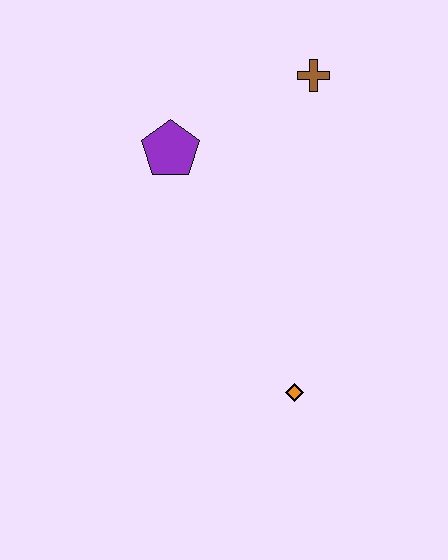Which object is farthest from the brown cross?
The orange diamond is farthest from the brown cross.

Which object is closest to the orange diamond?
The purple pentagon is closest to the orange diamond.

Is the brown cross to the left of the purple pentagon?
No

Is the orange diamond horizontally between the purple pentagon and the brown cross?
Yes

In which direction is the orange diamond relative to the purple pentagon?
The orange diamond is below the purple pentagon.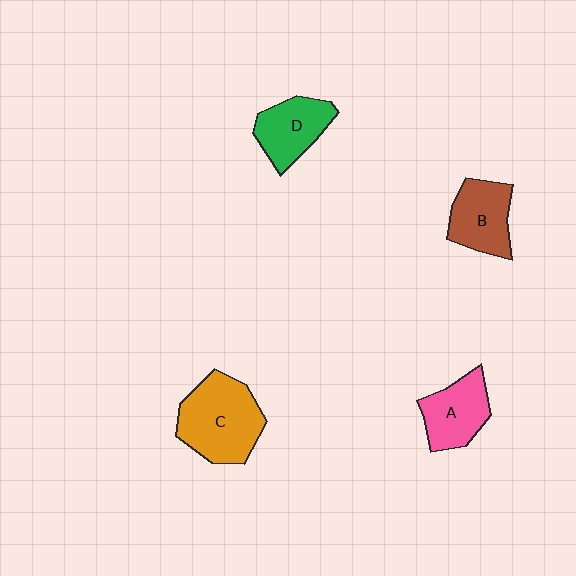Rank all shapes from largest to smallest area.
From largest to smallest: C (orange), B (brown), D (green), A (pink).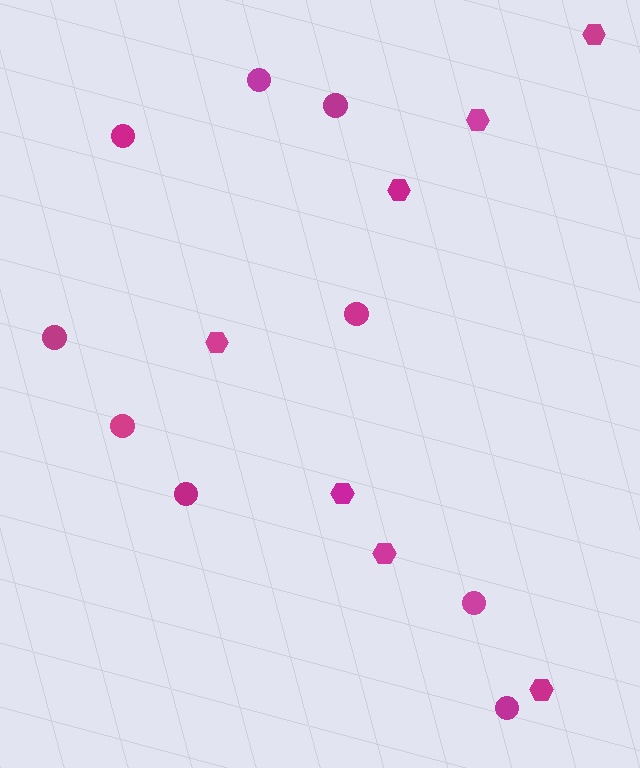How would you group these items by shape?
There are 2 groups: one group of circles (9) and one group of hexagons (7).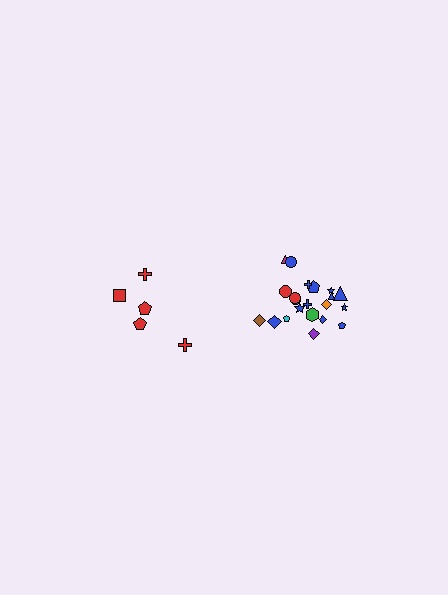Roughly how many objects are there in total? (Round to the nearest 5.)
Roughly 25 objects in total.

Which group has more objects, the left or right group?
The right group.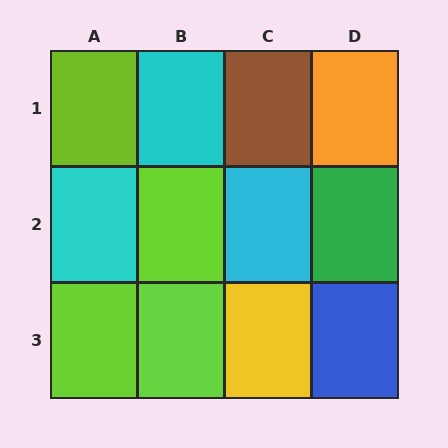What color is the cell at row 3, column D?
Blue.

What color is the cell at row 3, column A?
Lime.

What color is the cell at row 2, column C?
Cyan.